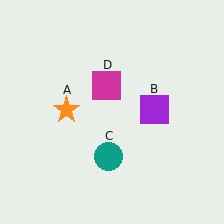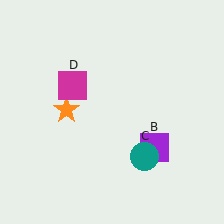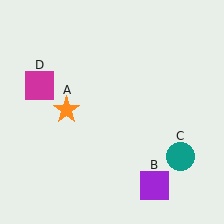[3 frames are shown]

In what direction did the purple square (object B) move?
The purple square (object B) moved down.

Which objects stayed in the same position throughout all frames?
Orange star (object A) remained stationary.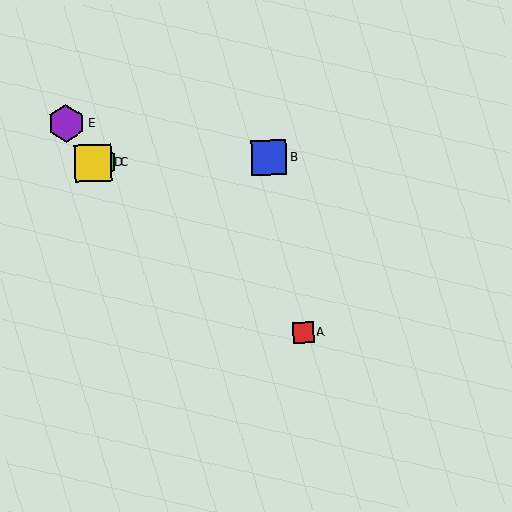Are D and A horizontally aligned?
No, D is at y≈163 and A is at y≈332.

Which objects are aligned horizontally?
Objects B, C, D are aligned horizontally.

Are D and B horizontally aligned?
Yes, both are at y≈163.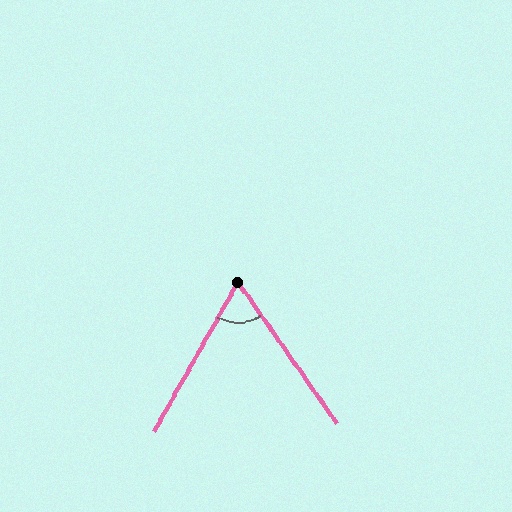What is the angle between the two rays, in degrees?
Approximately 64 degrees.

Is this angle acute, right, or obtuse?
It is acute.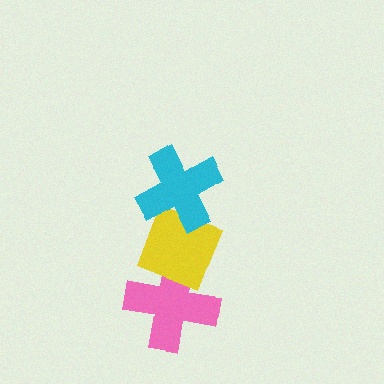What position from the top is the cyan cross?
The cyan cross is 1st from the top.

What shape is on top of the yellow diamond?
The cyan cross is on top of the yellow diamond.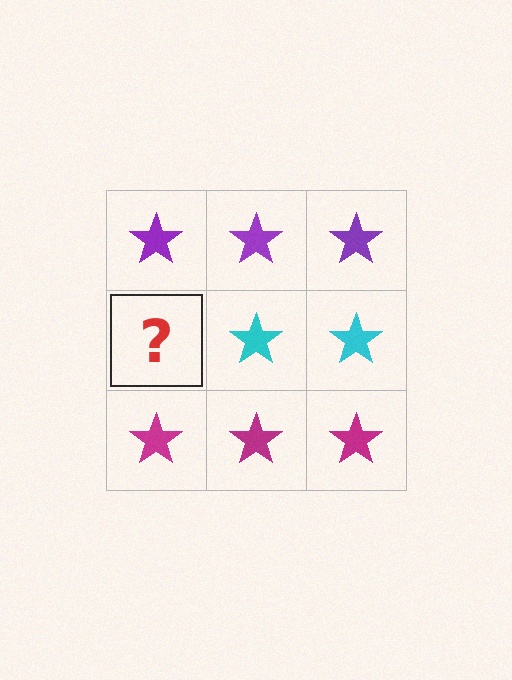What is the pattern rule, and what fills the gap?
The rule is that each row has a consistent color. The gap should be filled with a cyan star.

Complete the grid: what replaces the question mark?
The question mark should be replaced with a cyan star.